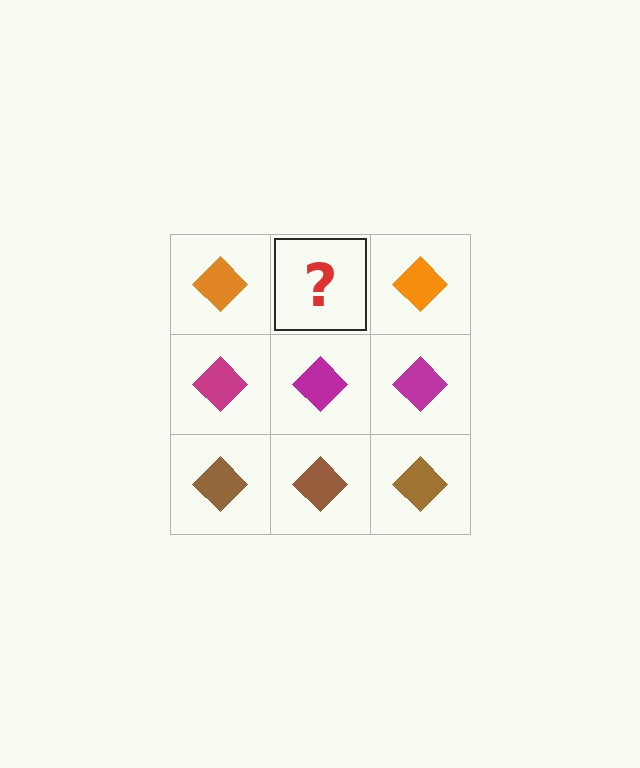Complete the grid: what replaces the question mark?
The question mark should be replaced with an orange diamond.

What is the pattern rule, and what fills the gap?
The rule is that each row has a consistent color. The gap should be filled with an orange diamond.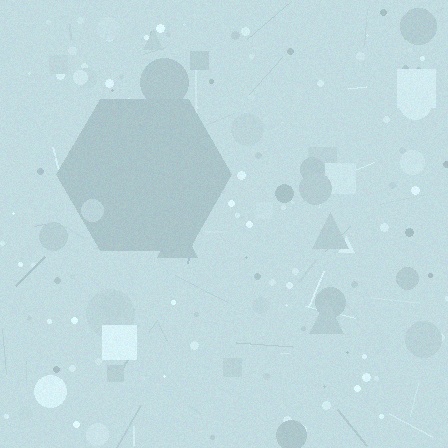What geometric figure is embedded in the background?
A hexagon is embedded in the background.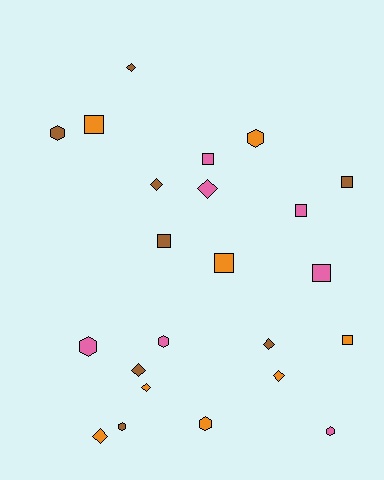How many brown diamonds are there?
There are 4 brown diamonds.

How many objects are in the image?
There are 23 objects.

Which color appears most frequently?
Orange, with 8 objects.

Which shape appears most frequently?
Square, with 8 objects.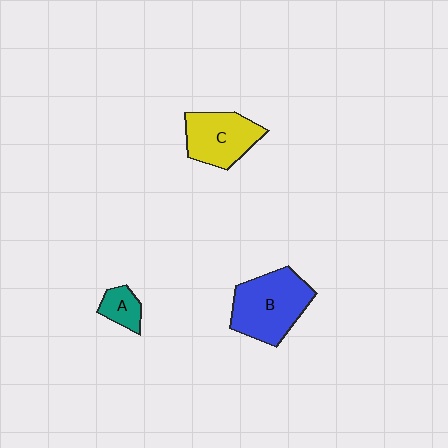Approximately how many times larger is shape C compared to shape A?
Approximately 2.5 times.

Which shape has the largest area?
Shape B (blue).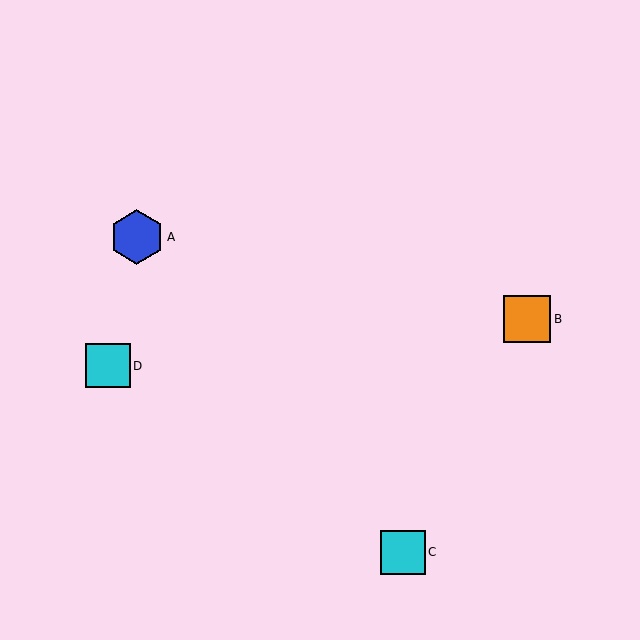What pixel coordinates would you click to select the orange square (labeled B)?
Click at (527, 319) to select the orange square B.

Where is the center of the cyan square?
The center of the cyan square is at (403, 552).